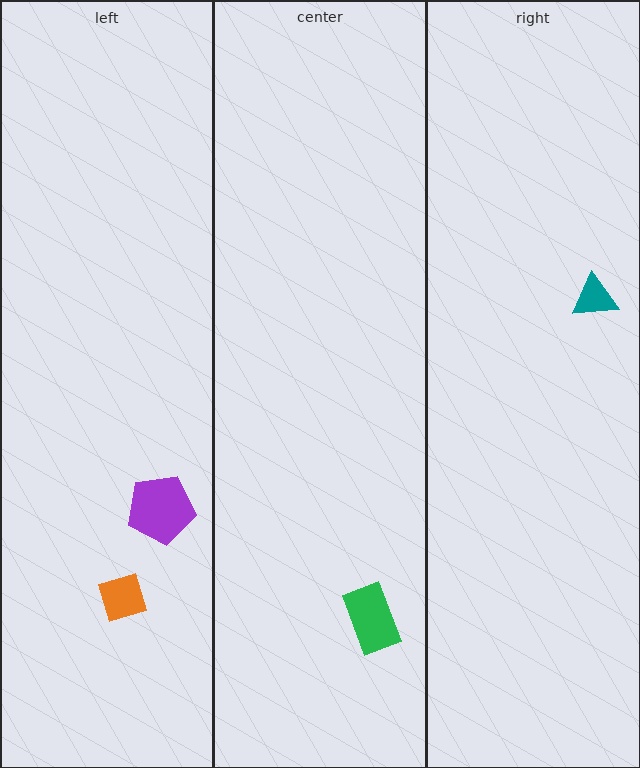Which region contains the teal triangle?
The right region.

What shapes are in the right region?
The teal triangle.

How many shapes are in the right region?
1.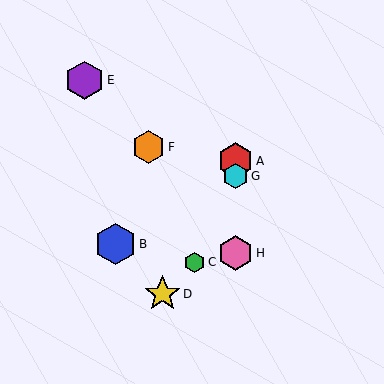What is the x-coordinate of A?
Object A is at x≈235.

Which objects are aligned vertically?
Objects A, G, H are aligned vertically.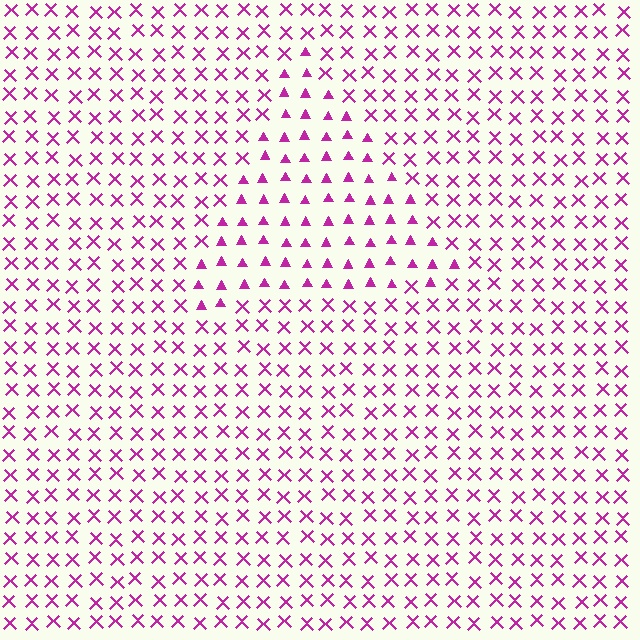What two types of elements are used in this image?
The image uses triangles inside the triangle region and X marks outside it.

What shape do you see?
I see a triangle.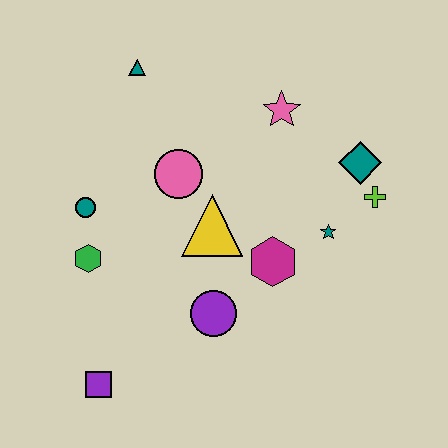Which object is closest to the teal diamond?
The lime cross is closest to the teal diamond.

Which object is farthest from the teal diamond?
The purple square is farthest from the teal diamond.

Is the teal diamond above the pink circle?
Yes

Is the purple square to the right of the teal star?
No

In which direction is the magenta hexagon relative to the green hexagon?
The magenta hexagon is to the right of the green hexagon.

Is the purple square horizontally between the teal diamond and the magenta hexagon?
No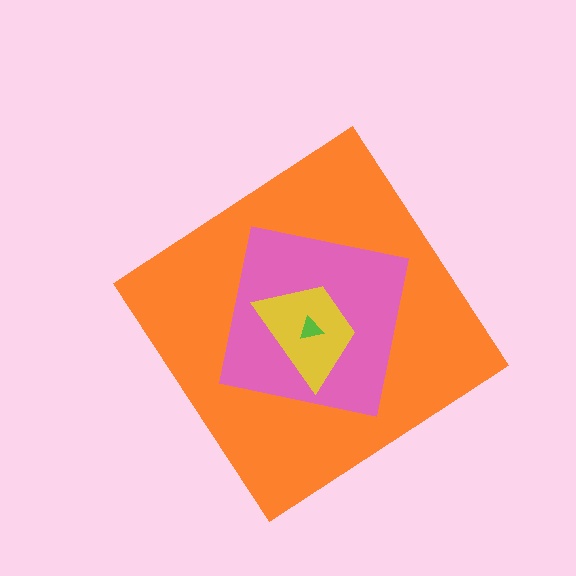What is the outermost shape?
The orange diamond.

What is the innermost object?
The lime triangle.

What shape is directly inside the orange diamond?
The pink square.